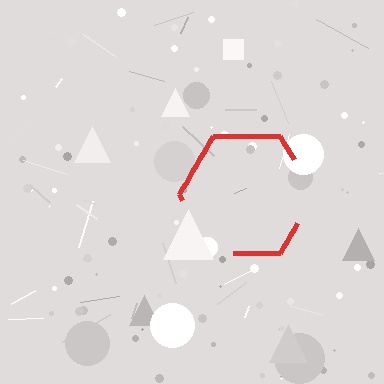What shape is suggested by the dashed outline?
The dashed outline suggests a hexagon.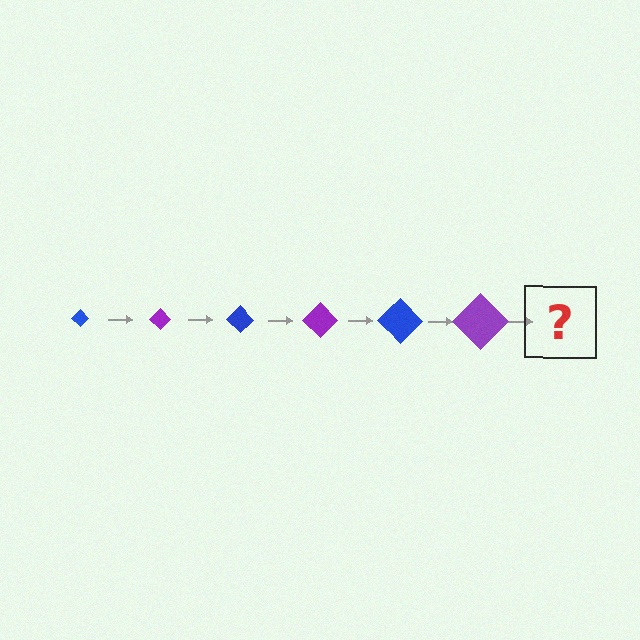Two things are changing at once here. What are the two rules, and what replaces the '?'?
The two rules are that the diamond grows larger each step and the color cycles through blue and purple. The '?' should be a blue diamond, larger than the previous one.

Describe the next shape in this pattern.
It should be a blue diamond, larger than the previous one.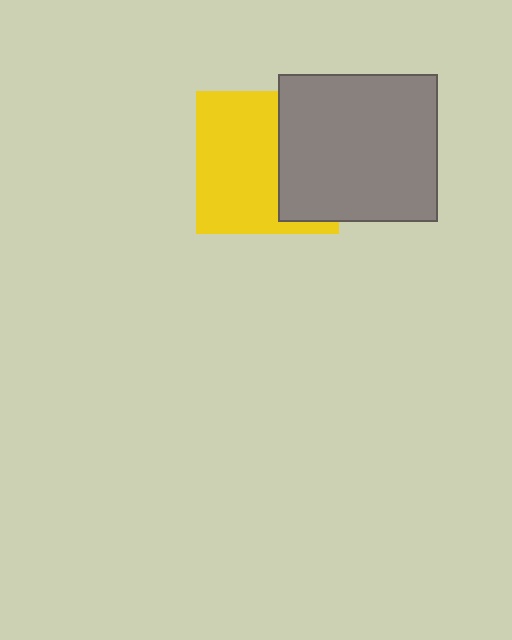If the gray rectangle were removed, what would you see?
You would see the complete yellow square.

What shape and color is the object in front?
The object in front is a gray rectangle.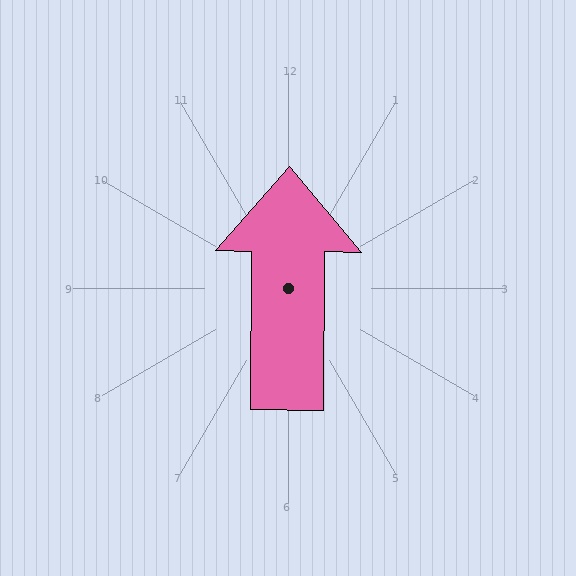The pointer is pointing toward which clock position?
Roughly 12 o'clock.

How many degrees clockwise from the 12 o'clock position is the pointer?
Approximately 1 degrees.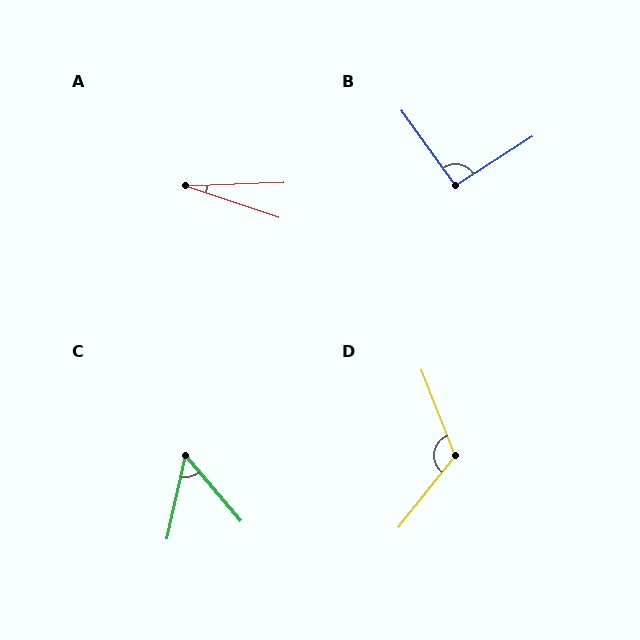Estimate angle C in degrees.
Approximately 52 degrees.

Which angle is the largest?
D, at approximately 120 degrees.